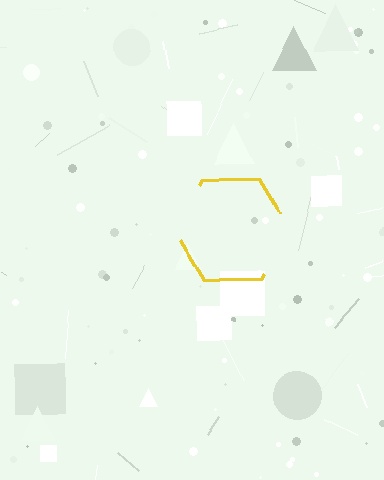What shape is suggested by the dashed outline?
The dashed outline suggests a hexagon.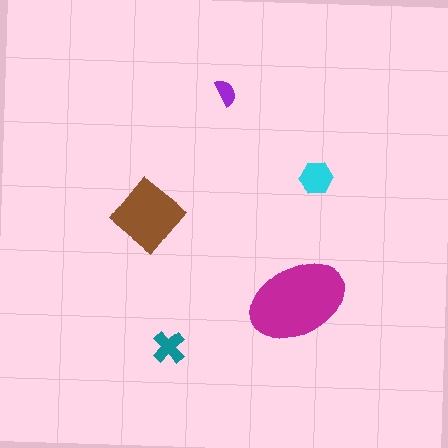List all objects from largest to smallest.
The magenta ellipse, the brown diamond, the cyan hexagon, the teal cross, the purple semicircle.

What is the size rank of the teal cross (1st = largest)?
4th.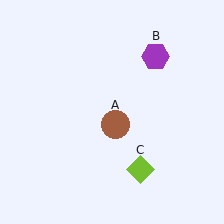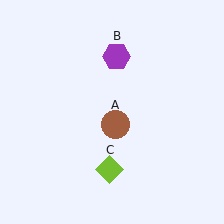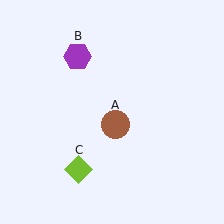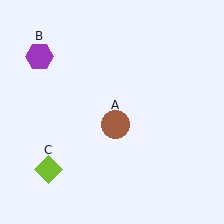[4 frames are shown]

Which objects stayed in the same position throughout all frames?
Brown circle (object A) remained stationary.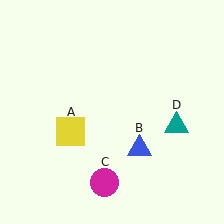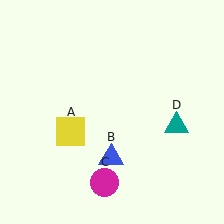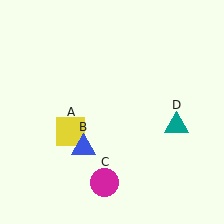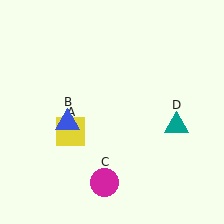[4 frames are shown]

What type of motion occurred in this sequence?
The blue triangle (object B) rotated clockwise around the center of the scene.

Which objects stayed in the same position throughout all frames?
Yellow square (object A) and magenta circle (object C) and teal triangle (object D) remained stationary.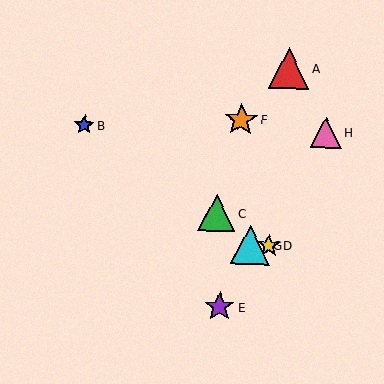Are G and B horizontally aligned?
No, G is at y≈245 and B is at y≈125.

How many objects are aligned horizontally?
2 objects (D, G) are aligned horizontally.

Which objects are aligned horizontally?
Objects D, G are aligned horizontally.